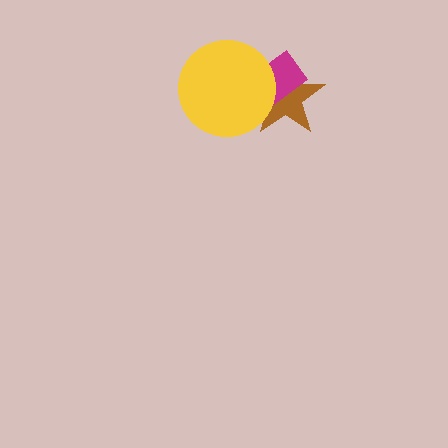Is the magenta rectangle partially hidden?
Yes, it is partially covered by another shape.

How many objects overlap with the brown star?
2 objects overlap with the brown star.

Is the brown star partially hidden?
Yes, it is partially covered by another shape.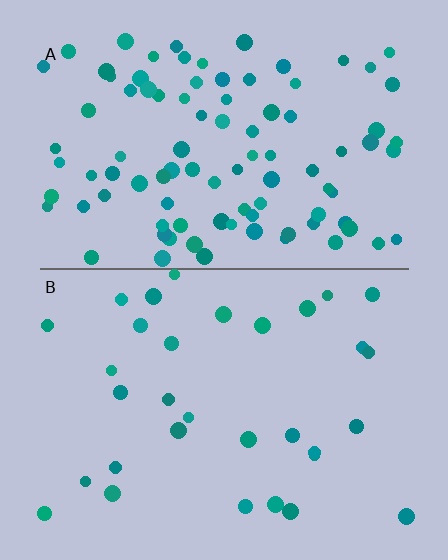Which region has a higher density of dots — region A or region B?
A (the top).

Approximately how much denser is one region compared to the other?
Approximately 3.0× — region A over region B.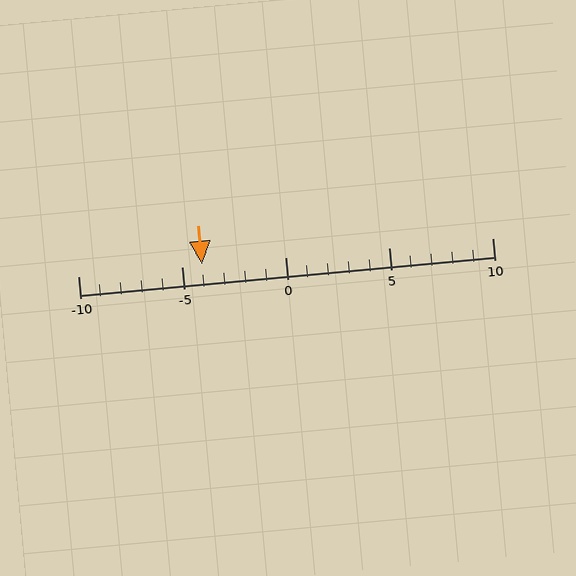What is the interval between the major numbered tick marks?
The major tick marks are spaced 5 units apart.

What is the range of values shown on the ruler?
The ruler shows values from -10 to 10.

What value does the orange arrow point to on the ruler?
The orange arrow points to approximately -4.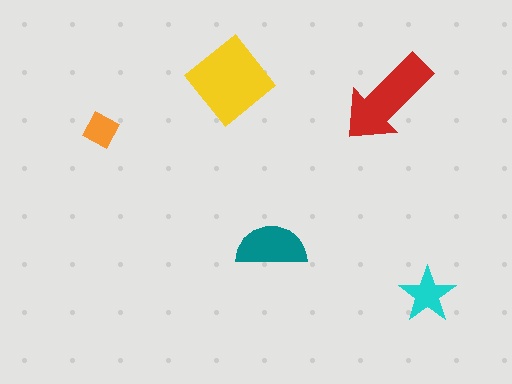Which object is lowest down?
The cyan star is bottommost.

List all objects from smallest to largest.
The orange square, the cyan star, the teal semicircle, the red arrow, the yellow diamond.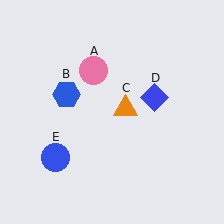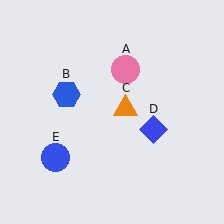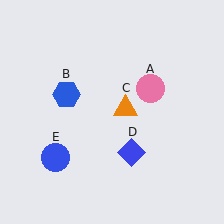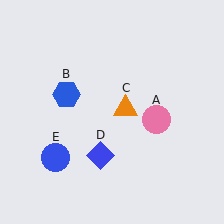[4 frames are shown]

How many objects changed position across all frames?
2 objects changed position: pink circle (object A), blue diamond (object D).